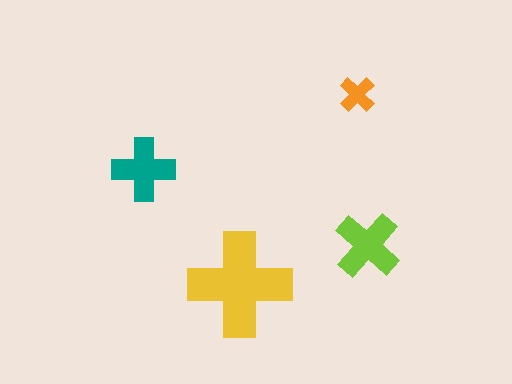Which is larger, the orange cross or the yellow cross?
The yellow one.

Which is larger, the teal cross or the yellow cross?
The yellow one.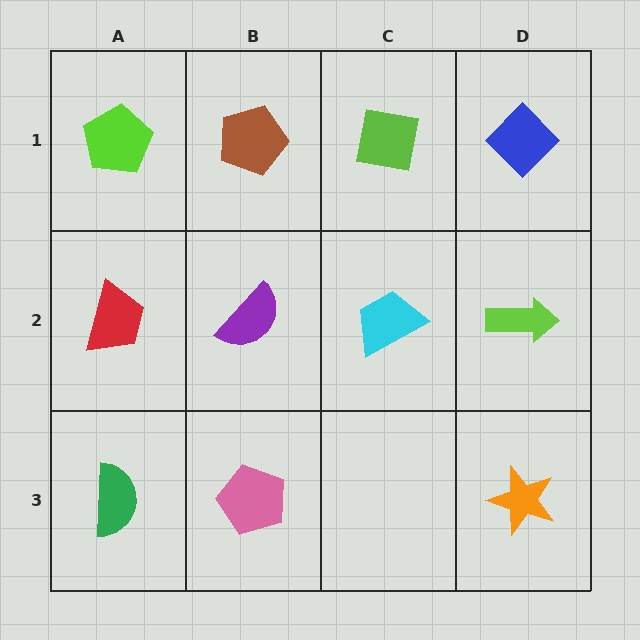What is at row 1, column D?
A blue diamond.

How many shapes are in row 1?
4 shapes.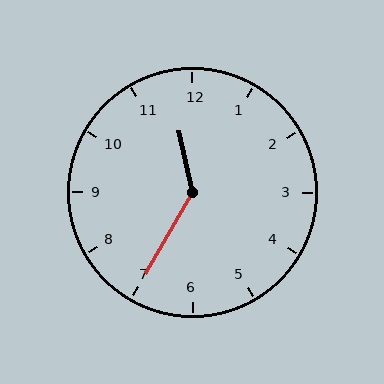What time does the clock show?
11:35.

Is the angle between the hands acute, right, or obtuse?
It is obtuse.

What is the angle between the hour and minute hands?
Approximately 138 degrees.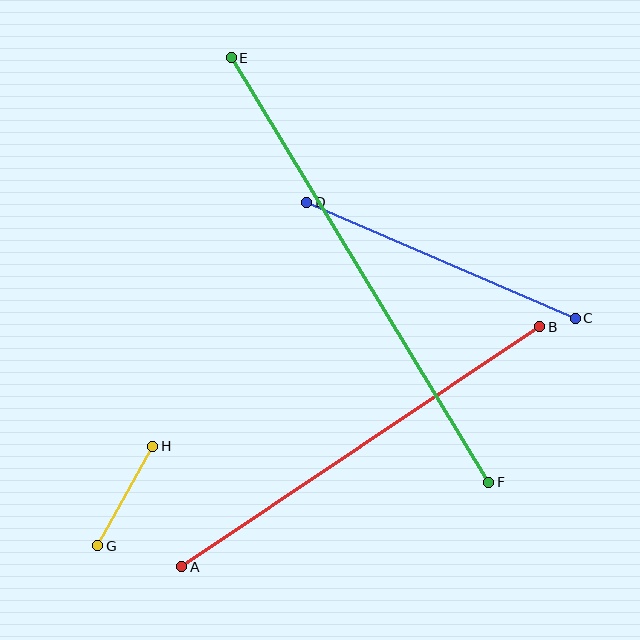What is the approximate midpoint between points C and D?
The midpoint is at approximately (441, 260) pixels.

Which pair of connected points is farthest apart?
Points E and F are farthest apart.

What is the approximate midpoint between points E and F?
The midpoint is at approximately (360, 270) pixels.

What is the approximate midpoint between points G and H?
The midpoint is at approximately (125, 496) pixels.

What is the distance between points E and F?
The distance is approximately 497 pixels.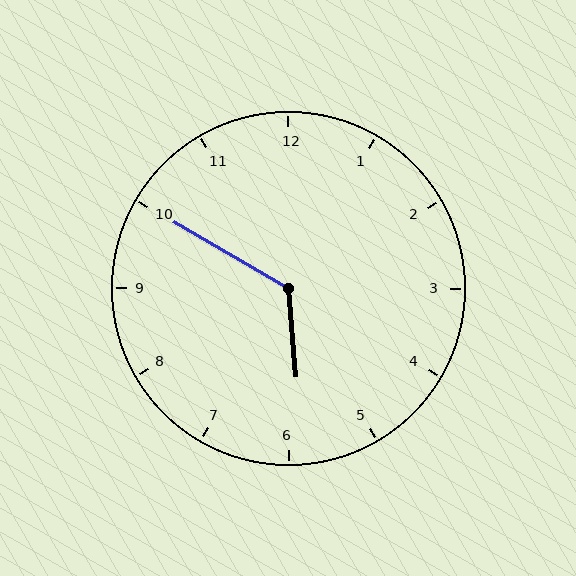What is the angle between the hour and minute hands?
Approximately 125 degrees.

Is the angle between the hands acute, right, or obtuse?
It is obtuse.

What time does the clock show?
5:50.